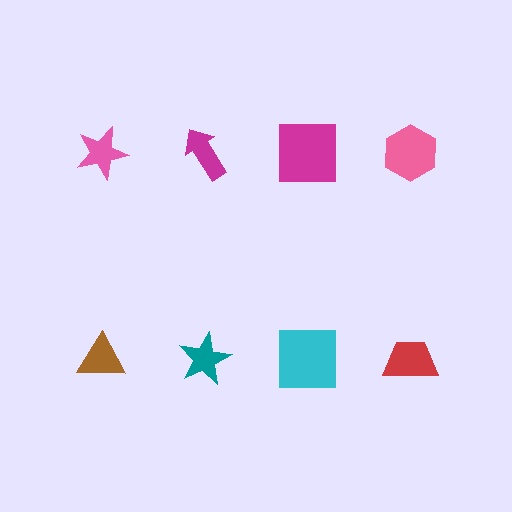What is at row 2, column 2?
A teal star.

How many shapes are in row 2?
4 shapes.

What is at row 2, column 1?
A brown triangle.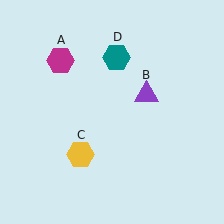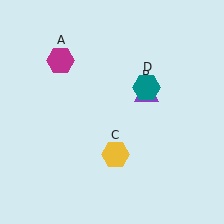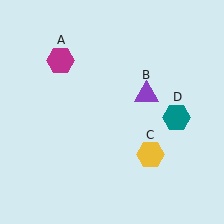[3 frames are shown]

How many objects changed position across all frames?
2 objects changed position: yellow hexagon (object C), teal hexagon (object D).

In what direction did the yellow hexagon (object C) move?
The yellow hexagon (object C) moved right.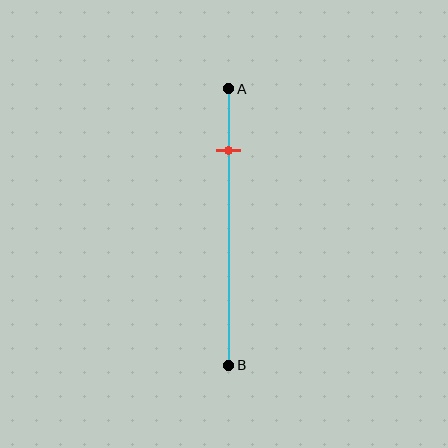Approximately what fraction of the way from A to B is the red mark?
The red mark is approximately 20% of the way from A to B.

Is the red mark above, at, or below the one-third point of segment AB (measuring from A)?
The red mark is above the one-third point of segment AB.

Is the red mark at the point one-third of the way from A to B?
No, the mark is at about 20% from A, not at the 33% one-third point.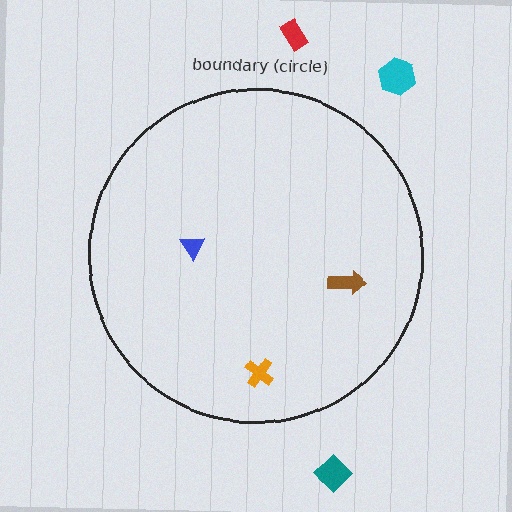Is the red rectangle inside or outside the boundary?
Outside.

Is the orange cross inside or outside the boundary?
Inside.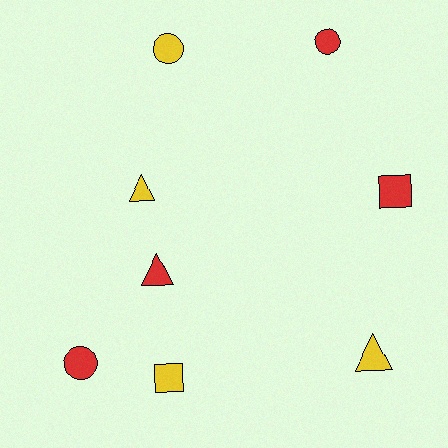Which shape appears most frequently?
Circle, with 3 objects.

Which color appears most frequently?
Red, with 4 objects.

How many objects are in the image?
There are 8 objects.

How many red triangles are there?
There is 1 red triangle.